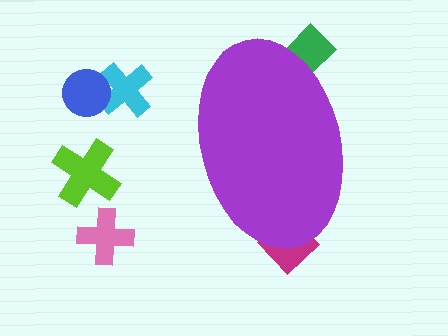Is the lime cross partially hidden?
No, the lime cross is fully visible.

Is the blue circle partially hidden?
No, the blue circle is fully visible.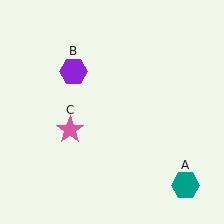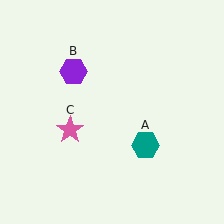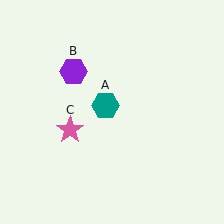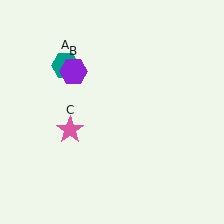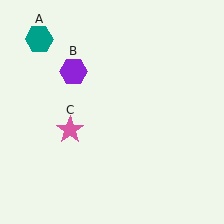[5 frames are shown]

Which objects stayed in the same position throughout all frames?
Purple hexagon (object B) and pink star (object C) remained stationary.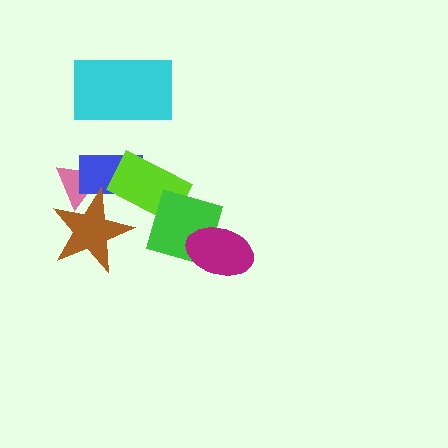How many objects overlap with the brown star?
3 objects overlap with the brown star.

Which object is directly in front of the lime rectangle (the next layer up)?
The green square is directly in front of the lime rectangle.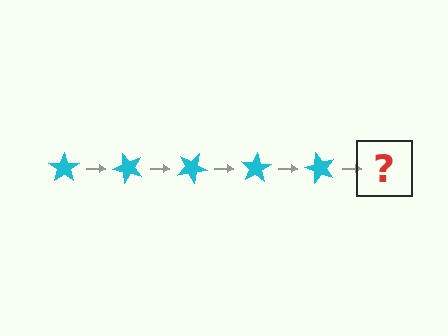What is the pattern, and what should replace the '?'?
The pattern is that the star rotates 50 degrees each step. The '?' should be a cyan star rotated 250 degrees.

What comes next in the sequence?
The next element should be a cyan star rotated 250 degrees.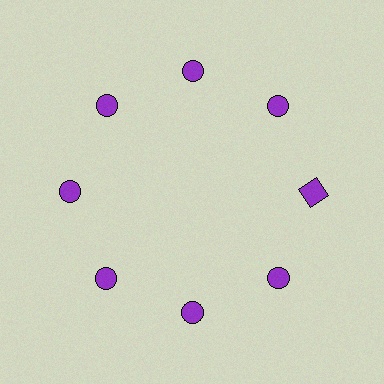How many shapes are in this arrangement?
There are 8 shapes arranged in a ring pattern.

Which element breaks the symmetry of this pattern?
The purple square at roughly the 3 o'clock position breaks the symmetry. All other shapes are purple circles.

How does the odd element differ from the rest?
It has a different shape: square instead of circle.